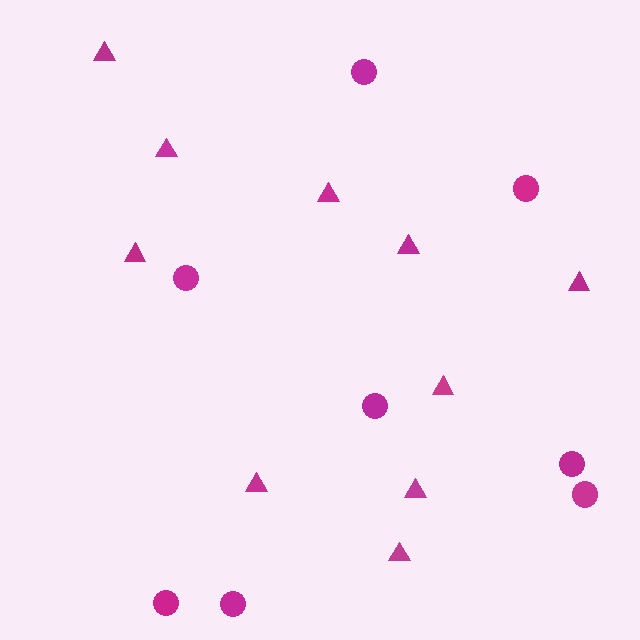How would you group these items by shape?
There are 2 groups: one group of triangles (10) and one group of circles (8).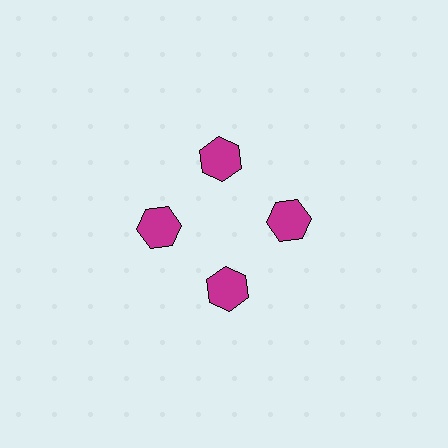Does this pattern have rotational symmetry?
Yes, this pattern has 4-fold rotational symmetry. It looks the same after rotating 90 degrees around the center.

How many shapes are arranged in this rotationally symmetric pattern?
There are 4 shapes, arranged in 4 groups of 1.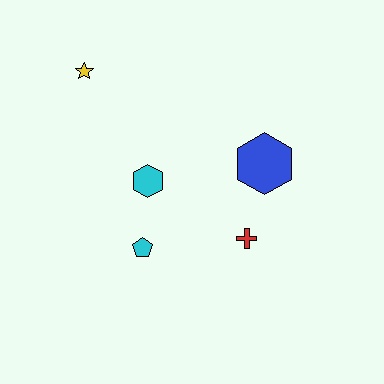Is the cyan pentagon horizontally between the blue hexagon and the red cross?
No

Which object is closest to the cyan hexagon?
The cyan pentagon is closest to the cyan hexagon.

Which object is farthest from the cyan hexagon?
The yellow star is farthest from the cyan hexagon.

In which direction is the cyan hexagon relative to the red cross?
The cyan hexagon is to the left of the red cross.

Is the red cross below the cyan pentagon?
No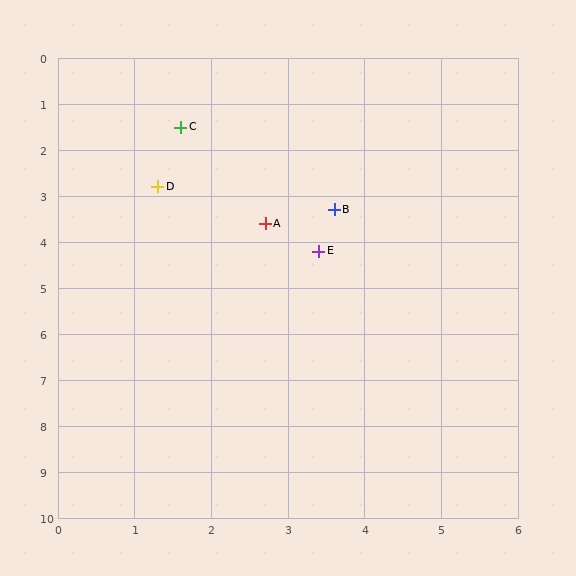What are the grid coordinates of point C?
Point C is at approximately (1.6, 1.5).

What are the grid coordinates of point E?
Point E is at approximately (3.4, 4.2).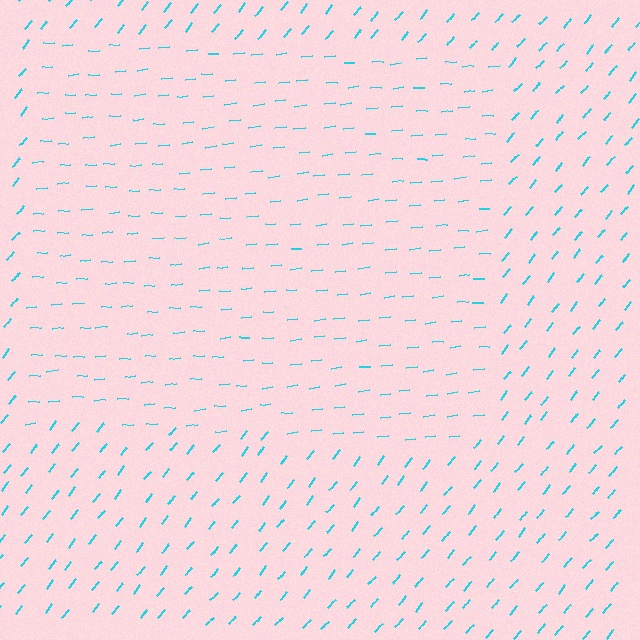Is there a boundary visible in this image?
Yes, there is a texture boundary formed by a change in line orientation.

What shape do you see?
I see a rectangle.